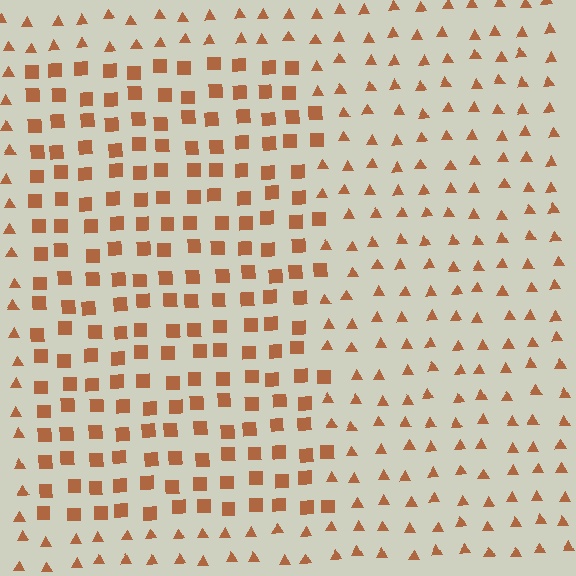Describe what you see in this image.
The image is filled with small brown elements arranged in a uniform grid. A rectangle-shaped region contains squares, while the surrounding area contains triangles. The boundary is defined purely by the change in element shape.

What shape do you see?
I see a rectangle.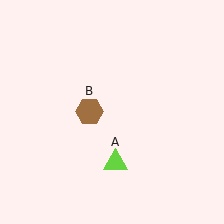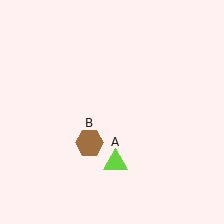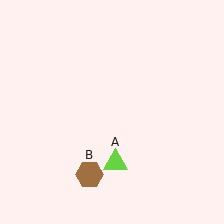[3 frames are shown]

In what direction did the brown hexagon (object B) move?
The brown hexagon (object B) moved down.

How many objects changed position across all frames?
1 object changed position: brown hexagon (object B).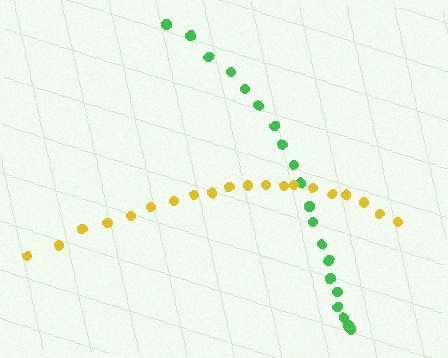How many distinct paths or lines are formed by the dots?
There are 2 distinct paths.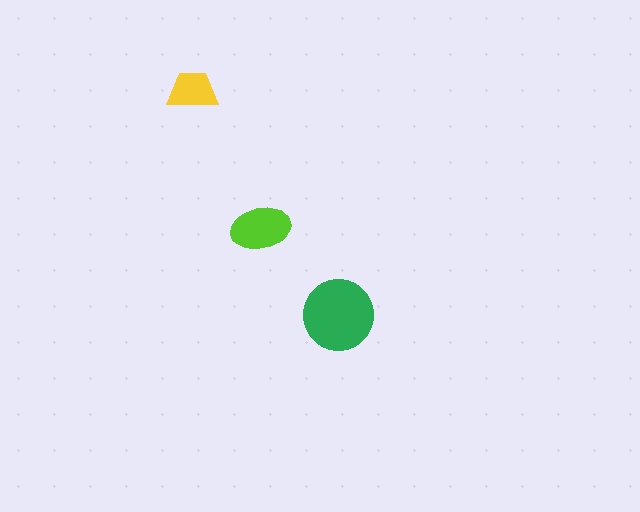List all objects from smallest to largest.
The yellow trapezoid, the lime ellipse, the green circle.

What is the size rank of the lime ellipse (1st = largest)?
2nd.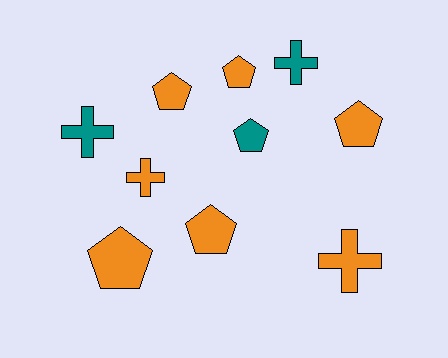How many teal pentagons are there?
There is 1 teal pentagon.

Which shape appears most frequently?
Pentagon, with 6 objects.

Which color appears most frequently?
Orange, with 7 objects.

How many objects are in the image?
There are 10 objects.